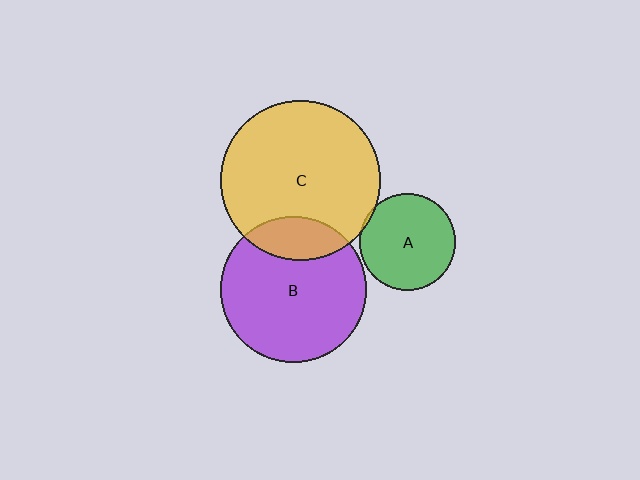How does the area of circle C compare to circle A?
Approximately 2.7 times.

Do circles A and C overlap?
Yes.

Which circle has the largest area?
Circle C (yellow).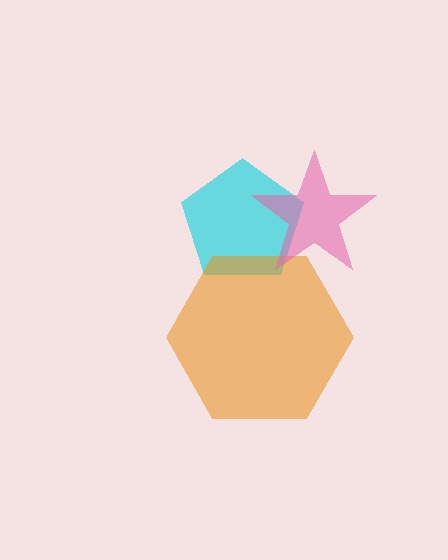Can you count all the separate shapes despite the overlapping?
Yes, there are 3 separate shapes.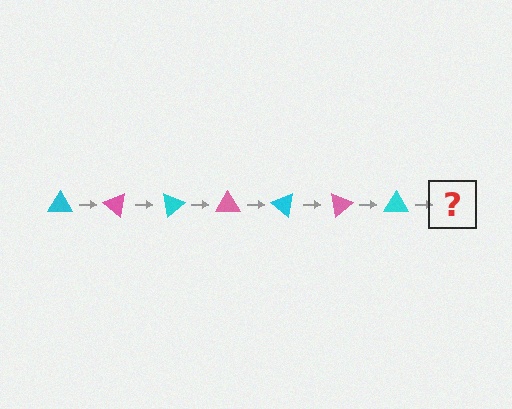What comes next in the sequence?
The next element should be a pink triangle, rotated 280 degrees from the start.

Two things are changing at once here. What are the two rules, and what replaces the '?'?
The two rules are that it rotates 40 degrees each step and the color cycles through cyan and pink. The '?' should be a pink triangle, rotated 280 degrees from the start.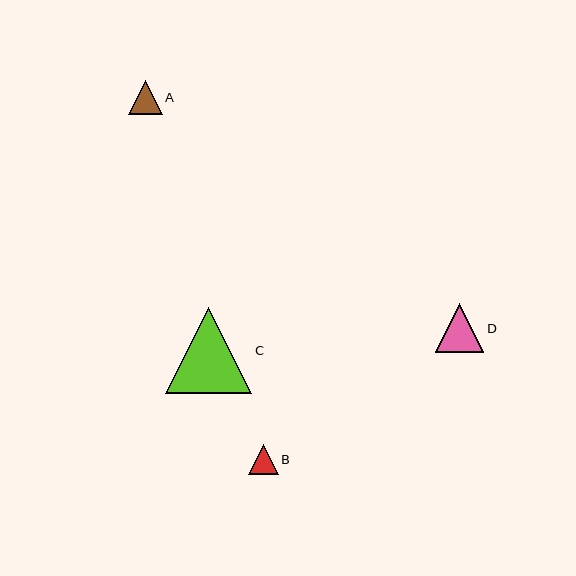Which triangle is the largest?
Triangle C is the largest with a size of approximately 87 pixels.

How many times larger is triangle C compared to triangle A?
Triangle C is approximately 2.6 times the size of triangle A.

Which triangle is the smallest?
Triangle B is the smallest with a size of approximately 30 pixels.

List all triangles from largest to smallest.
From largest to smallest: C, D, A, B.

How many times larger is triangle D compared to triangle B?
Triangle D is approximately 1.6 times the size of triangle B.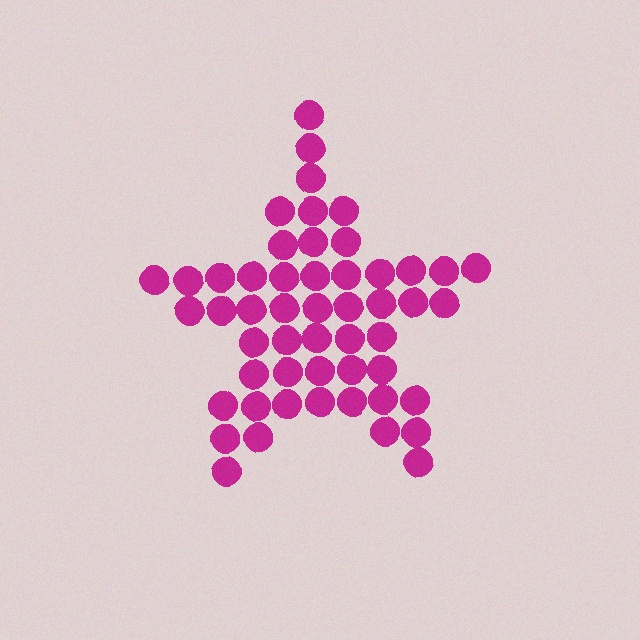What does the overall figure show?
The overall figure shows a star.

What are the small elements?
The small elements are circles.